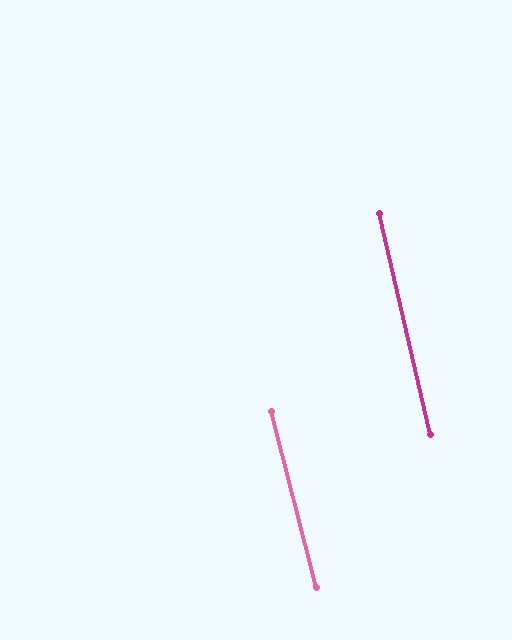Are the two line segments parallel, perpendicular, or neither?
Parallel — their directions differ by only 1.6°.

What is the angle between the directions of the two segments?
Approximately 2 degrees.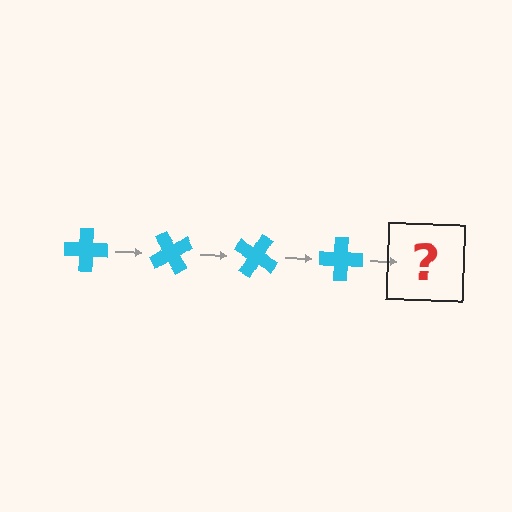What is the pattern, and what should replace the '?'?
The pattern is that the cross rotates 60 degrees each step. The '?' should be a cyan cross rotated 240 degrees.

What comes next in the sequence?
The next element should be a cyan cross rotated 240 degrees.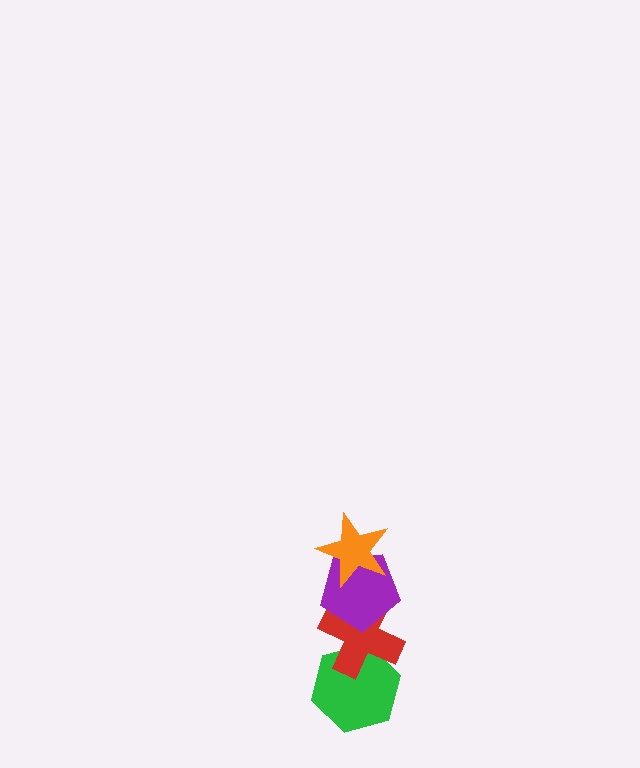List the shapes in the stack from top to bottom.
From top to bottom: the orange star, the purple pentagon, the red cross, the green hexagon.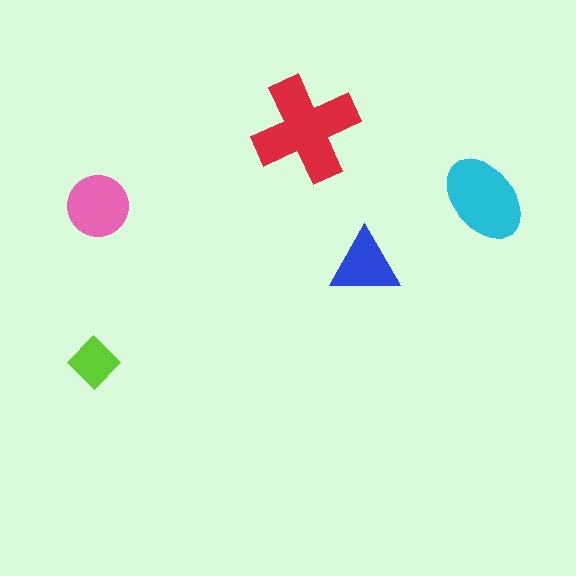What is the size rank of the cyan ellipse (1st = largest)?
2nd.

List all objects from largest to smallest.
The red cross, the cyan ellipse, the pink circle, the blue triangle, the lime diamond.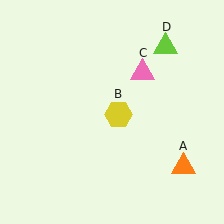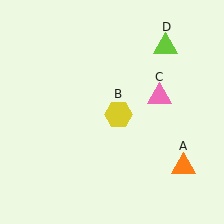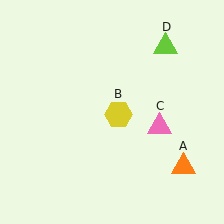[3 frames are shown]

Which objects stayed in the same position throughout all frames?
Orange triangle (object A) and yellow hexagon (object B) and lime triangle (object D) remained stationary.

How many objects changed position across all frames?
1 object changed position: pink triangle (object C).